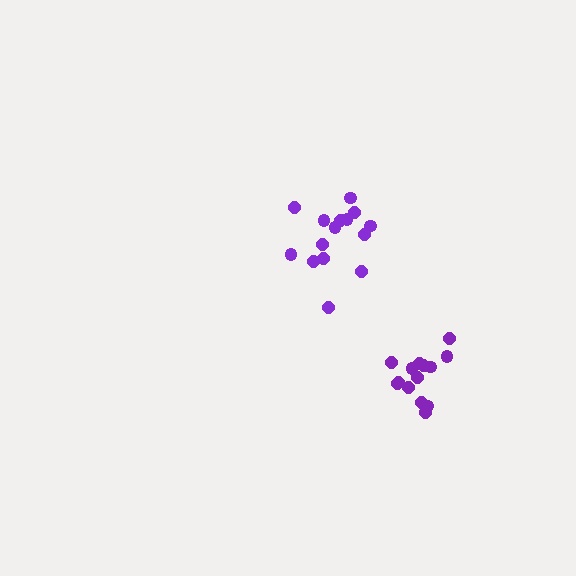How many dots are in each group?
Group 1: 15 dots, Group 2: 14 dots (29 total).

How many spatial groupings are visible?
There are 2 spatial groupings.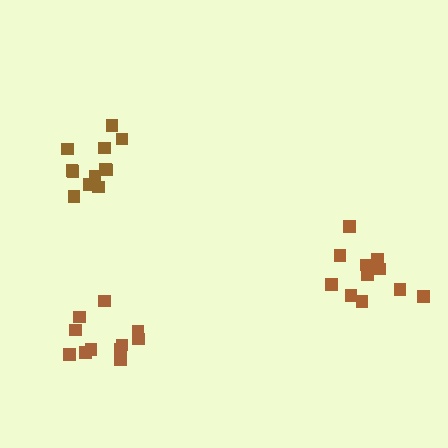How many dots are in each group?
Group 1: 11 dots, Group 2: 11 dots, Group 3: 12 dots (34 total).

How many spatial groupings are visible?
There are 3 spatial groupings.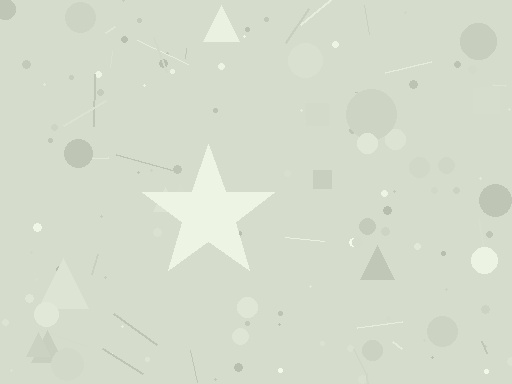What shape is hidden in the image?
A star is hidden in the image.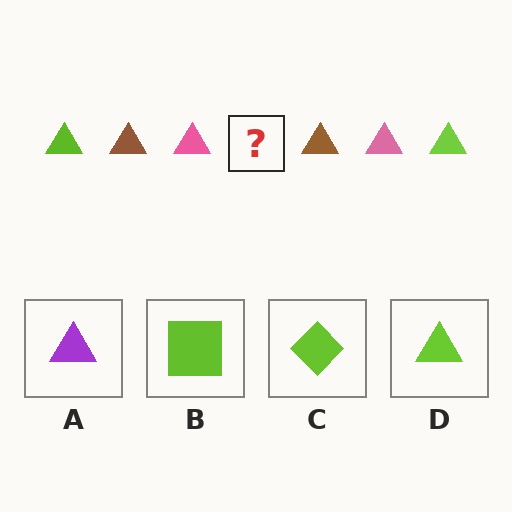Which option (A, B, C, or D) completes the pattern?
D.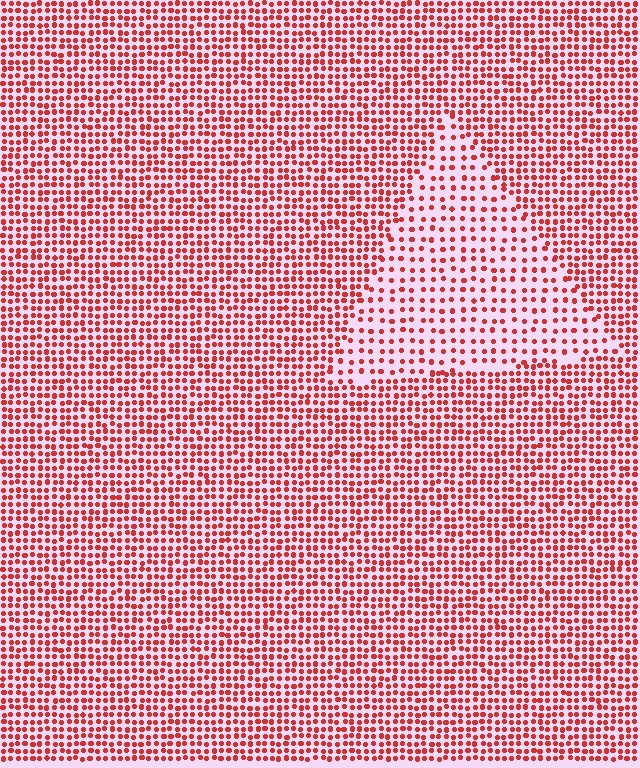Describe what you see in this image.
The image contains small red elements arranged at two different densities. A triangle-shaped region is visible where the elements are less densely packed than the surrounding area.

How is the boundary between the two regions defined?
The boundary is defined by a change in element density (approximately 2.0x ratio). All elements are the same color, size, and shape.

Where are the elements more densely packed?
The elements are more densely packed outside the triangle boundary.